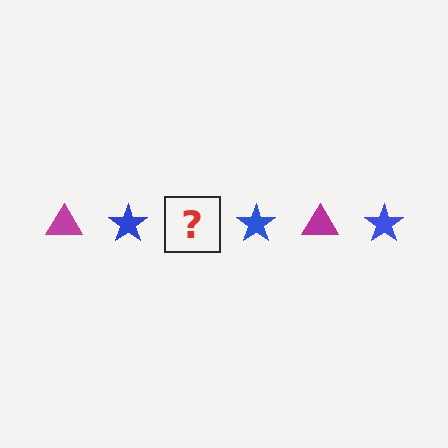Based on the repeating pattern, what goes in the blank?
The blank should be a magenta triangle.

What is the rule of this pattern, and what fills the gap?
The rule is that the pattern alternates between magenta triangle and blue star. The gap should be filled with a magenta triangle.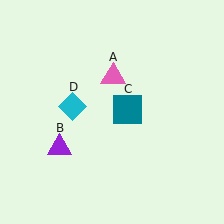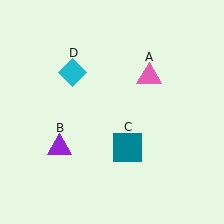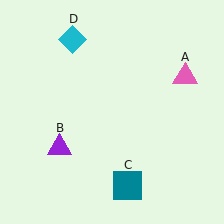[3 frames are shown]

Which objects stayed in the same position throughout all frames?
Purple triangle (object B) remained stationary.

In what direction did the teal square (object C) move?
The teal square (object C) moved down.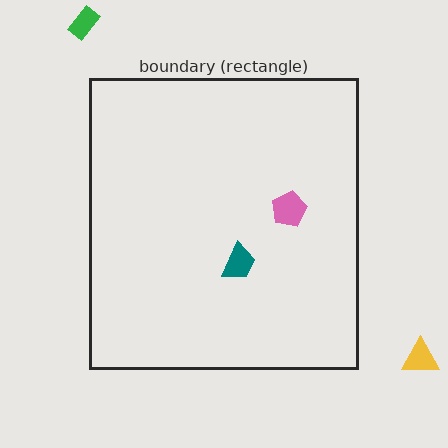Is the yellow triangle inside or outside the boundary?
Outside.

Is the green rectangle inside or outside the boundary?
Outside.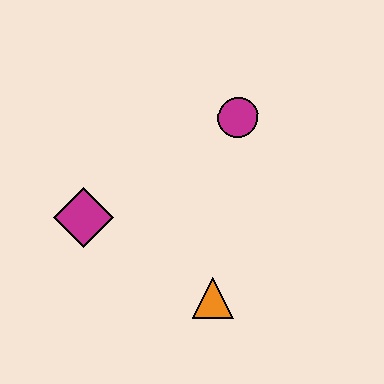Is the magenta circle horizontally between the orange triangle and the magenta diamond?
No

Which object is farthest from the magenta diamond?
The magenta circle is farthest from the magenta diamond.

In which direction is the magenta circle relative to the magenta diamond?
The magenta circle is to the right of the magenta diamond.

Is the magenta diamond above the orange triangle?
Yes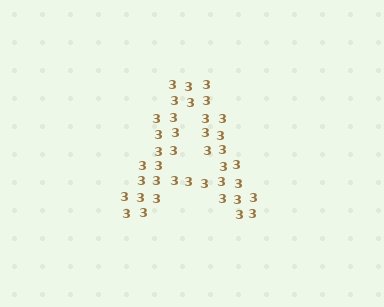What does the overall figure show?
The overall figure shows the letter A.